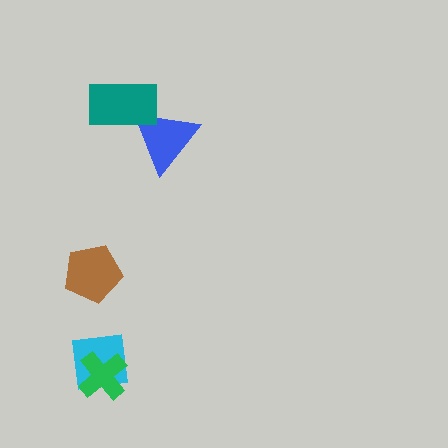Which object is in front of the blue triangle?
The teal rectangle is in front of the blue triangle.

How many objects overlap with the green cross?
1 object overlaps with the green cross.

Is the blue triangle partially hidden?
Yes, it is partially covered by another shape.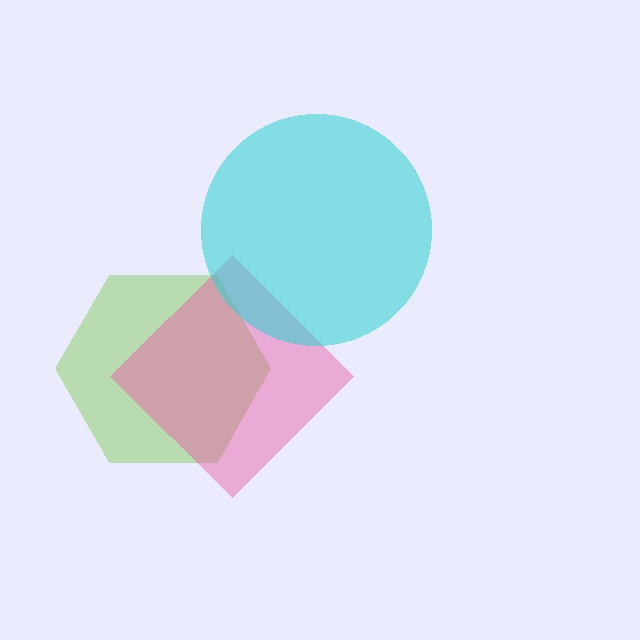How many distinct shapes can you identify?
There are 3 distinct shapes: a lime hexagon, a pink diamond, a cyan circle.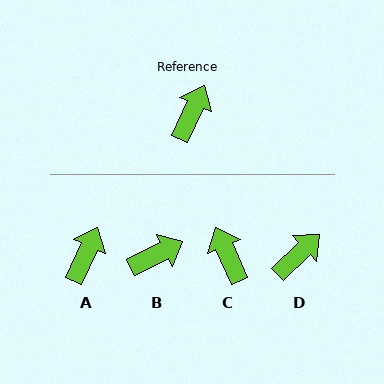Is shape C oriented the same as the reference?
No, it is off by about 48 degrees.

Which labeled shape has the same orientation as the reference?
A.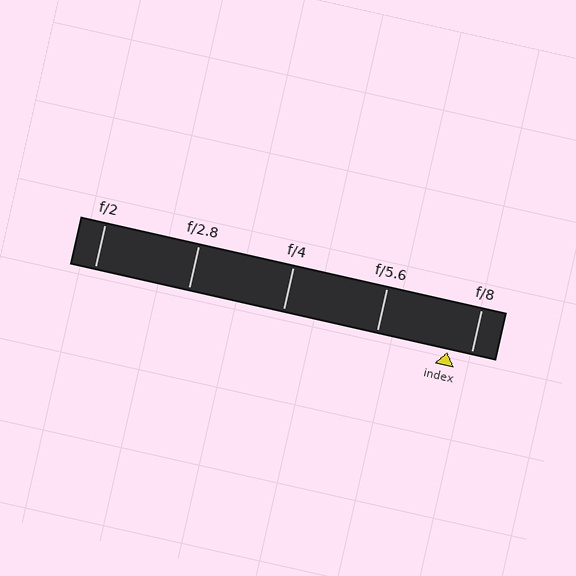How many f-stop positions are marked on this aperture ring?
There are 5 f-stop positions marked.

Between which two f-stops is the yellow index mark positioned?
The index mark is between f/5.6 and f/8.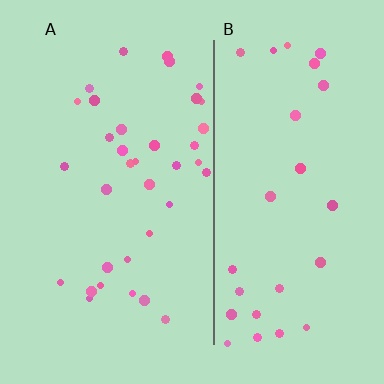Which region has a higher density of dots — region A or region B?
A (the left).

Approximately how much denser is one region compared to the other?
Approximately 1.3× — region A over region B.